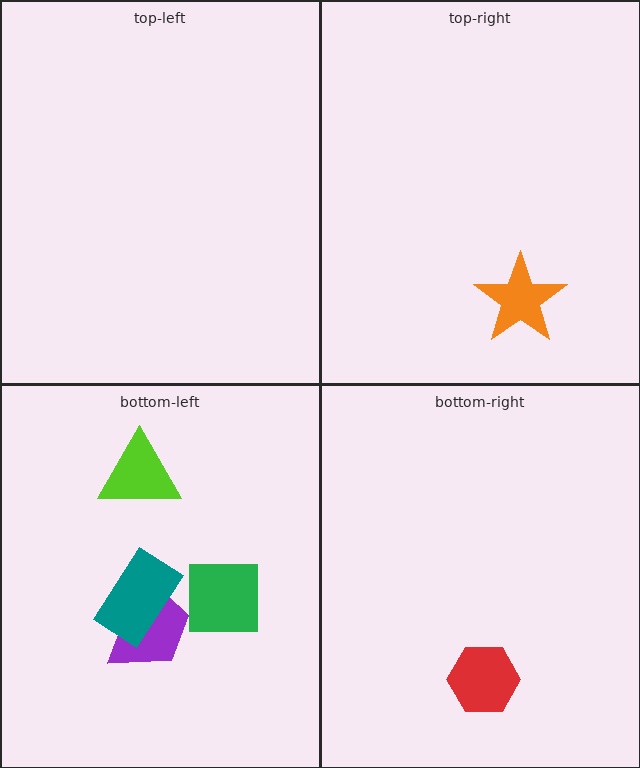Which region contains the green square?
The bottom-left region.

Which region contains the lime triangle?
The bottom-left region.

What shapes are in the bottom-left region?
The lime triangle, the purple trapezoid, the teal rectangle, the green square.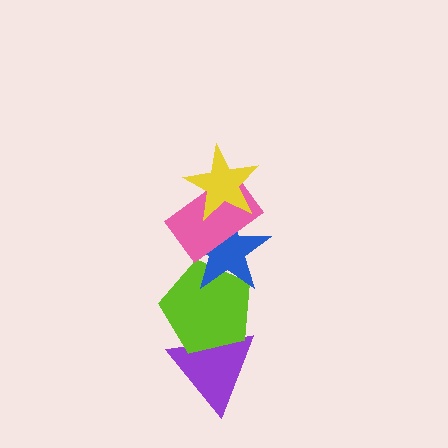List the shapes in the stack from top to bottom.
From top to bottom: the yellow star, the pink rectangle, the blue star, the lime pentagon, the purple triangle.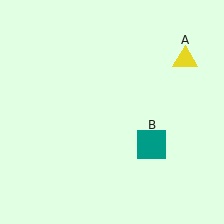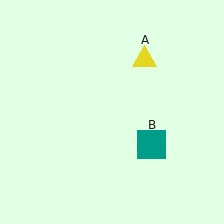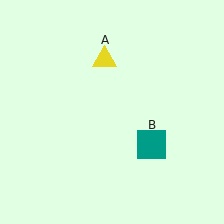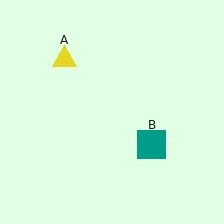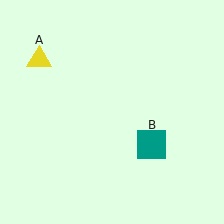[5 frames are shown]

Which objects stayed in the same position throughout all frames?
Teal square (object B) remained stationary.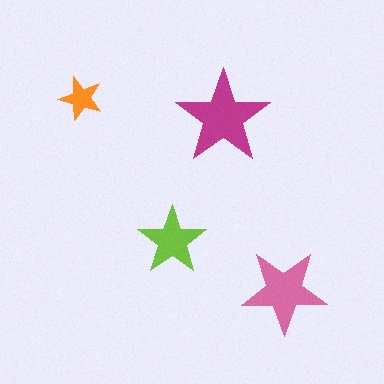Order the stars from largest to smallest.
the magenta one, the pink one, the lime one, the orange one.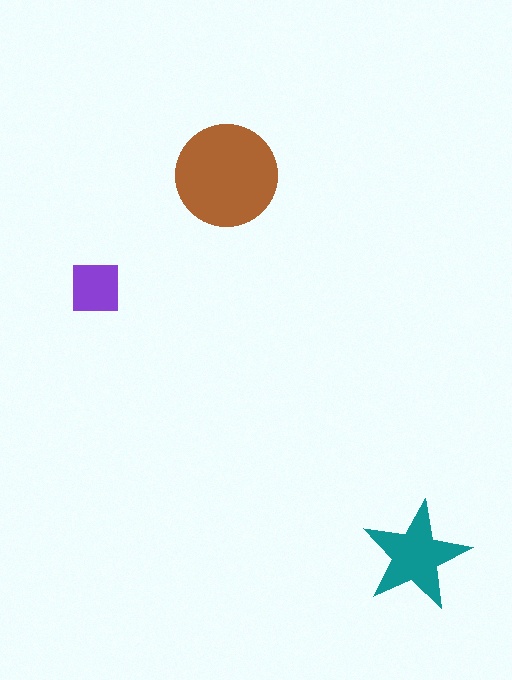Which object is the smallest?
The purple square.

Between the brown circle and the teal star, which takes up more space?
The brown circle.